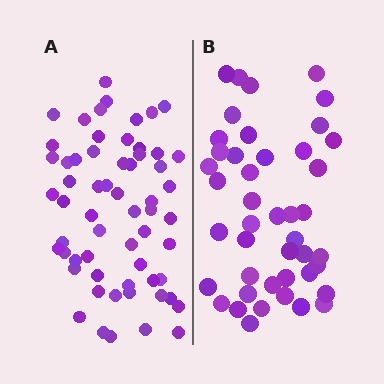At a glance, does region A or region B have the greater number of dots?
Region A (the left region) has more dots.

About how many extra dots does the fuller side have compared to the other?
Region A has approximately 15 more dots than region B.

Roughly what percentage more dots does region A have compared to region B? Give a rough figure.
About 35% more.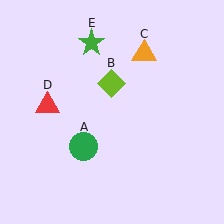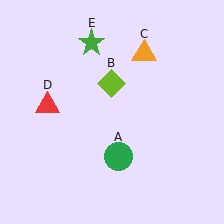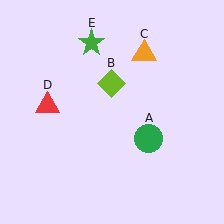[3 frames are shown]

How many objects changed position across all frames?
1 object changed position: green circle (object A).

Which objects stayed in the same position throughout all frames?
Lime diamond (object B) and orange triangle (object C) and red triangle (object D) and green star (object E) remained stationary.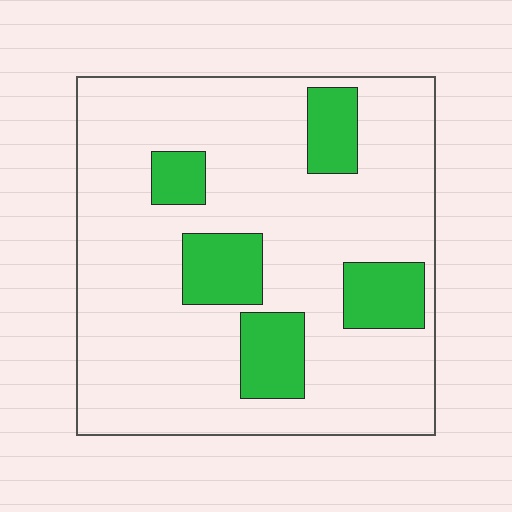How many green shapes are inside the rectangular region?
5.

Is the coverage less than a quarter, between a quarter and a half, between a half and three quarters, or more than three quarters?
Less than a quarter.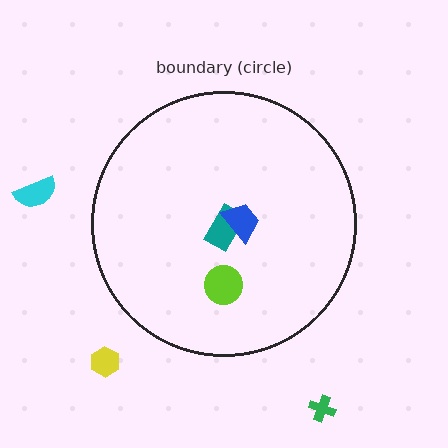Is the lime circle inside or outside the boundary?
Inside.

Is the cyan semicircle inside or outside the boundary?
Outside.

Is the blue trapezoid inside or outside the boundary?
Inside.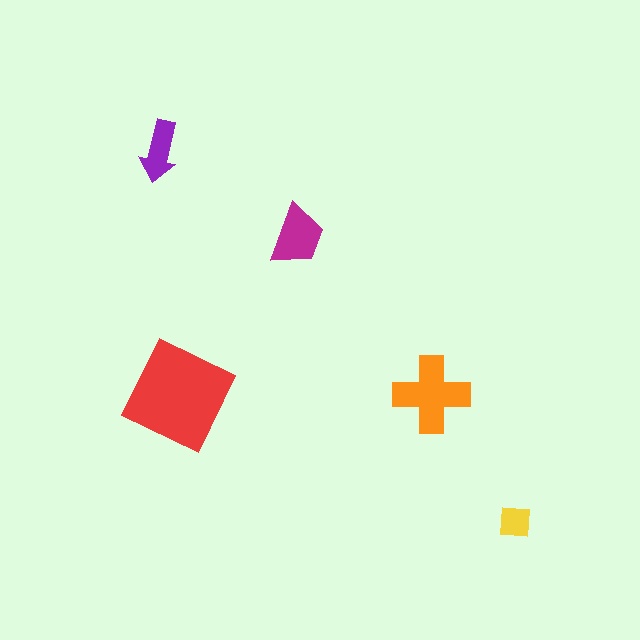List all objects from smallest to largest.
The yellow square, the purple arrow, the magenta trapezoid, the orange cross, the red diamond.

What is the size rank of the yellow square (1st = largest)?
5th.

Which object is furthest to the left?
The purple arrow is leftmost.